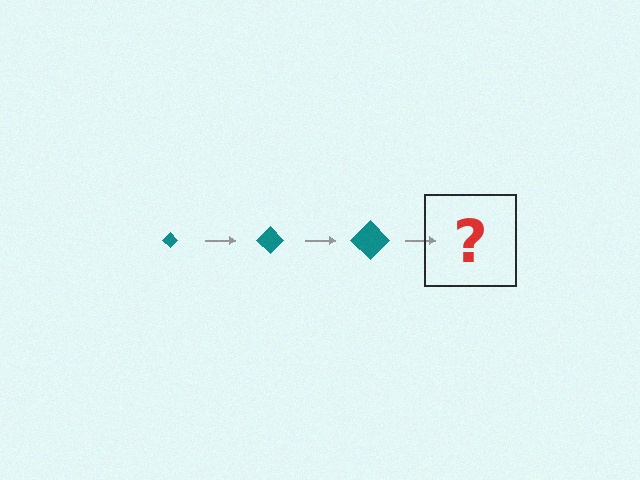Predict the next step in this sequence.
The next step is a teal diamond, larger than the previous one.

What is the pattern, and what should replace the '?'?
The pattern is that the diamond gets progressively larger each step. The '?' should be a teal diamond, larger than the previous one.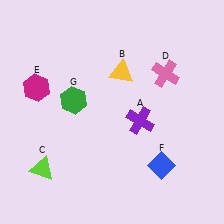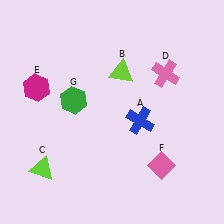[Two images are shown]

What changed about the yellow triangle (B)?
In Image 1, B is yellow. In Image 2, it changed to lime.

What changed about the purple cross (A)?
In Image 1, A is purple. In Image 2, it changed to blue.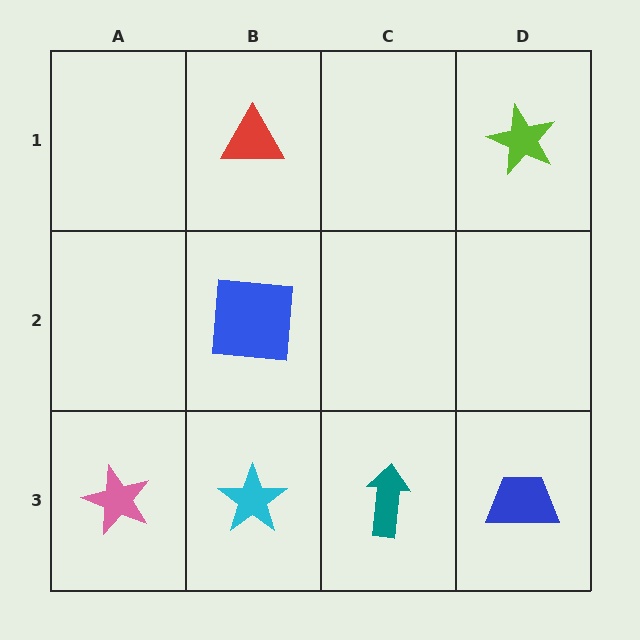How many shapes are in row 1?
2 shapes.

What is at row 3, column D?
A blue trapezoid.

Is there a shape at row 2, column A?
No, that cell is empty.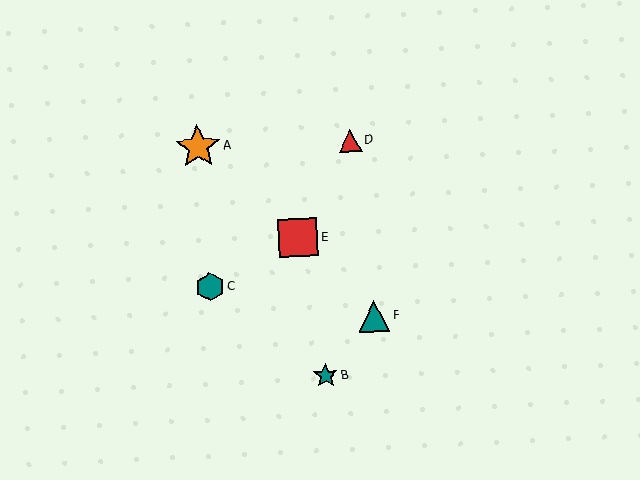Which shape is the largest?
The orange star (labeled A) is the largest.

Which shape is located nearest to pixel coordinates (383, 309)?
The teal triangle (labeled F) at (374, 316) is nearest to that location.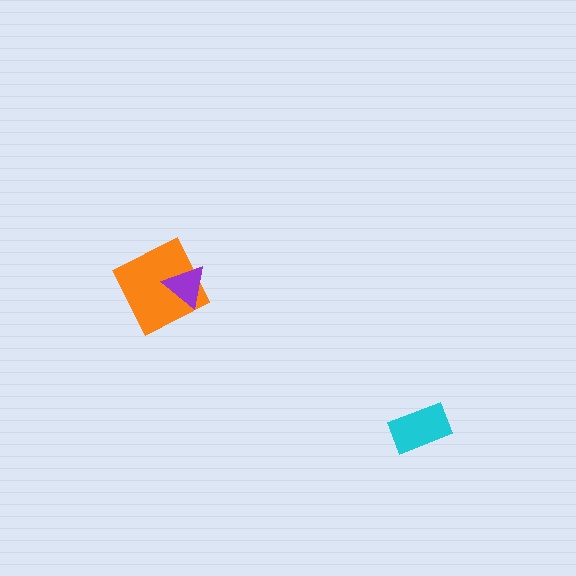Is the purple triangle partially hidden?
No, no other shape covers it.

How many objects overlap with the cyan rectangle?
0 objects overlap with the cyan rectangle.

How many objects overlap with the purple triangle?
1 object overlaps with the purple triangle.